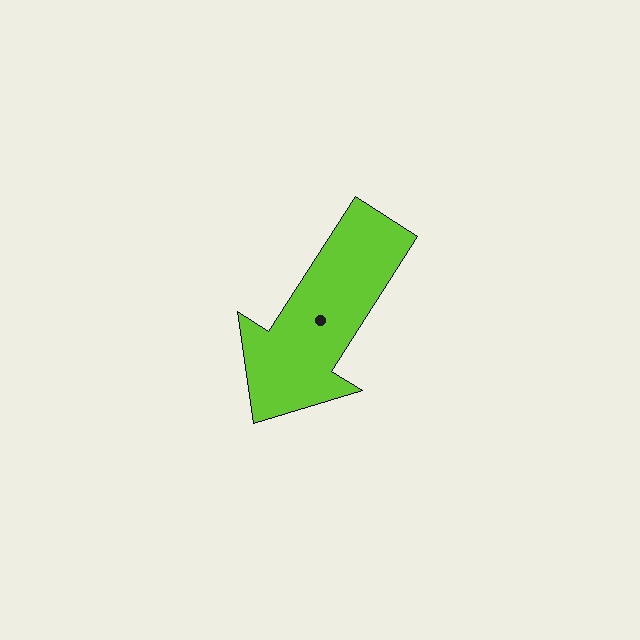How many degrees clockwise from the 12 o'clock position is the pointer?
Approximately 213 degrees.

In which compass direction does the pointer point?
Southwest.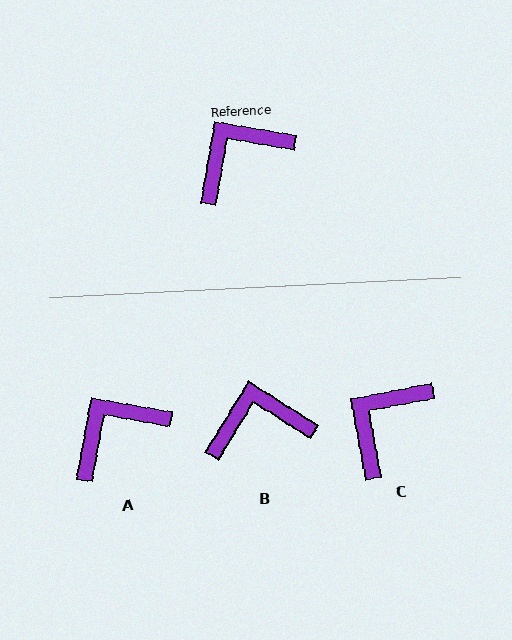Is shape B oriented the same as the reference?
No, it is off by about 22 degrees.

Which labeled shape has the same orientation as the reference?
A.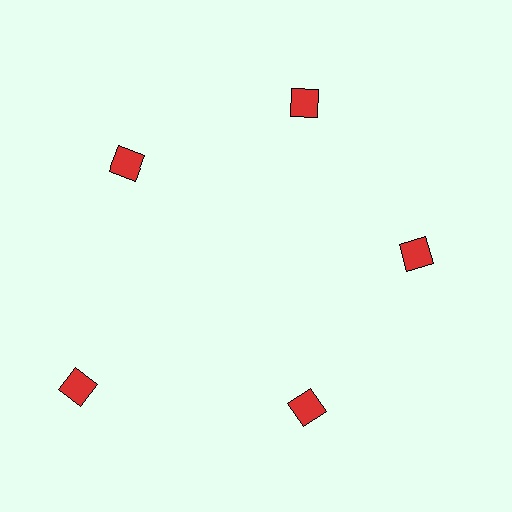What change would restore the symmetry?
The symmetry would be restored by moving it inward, back onto the ring so that all 5 diamonds sit at equal angles and equal distance from the center.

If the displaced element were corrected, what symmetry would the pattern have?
It would have 5-fold rotational symmetry — the pattern would map onto itself every 72 degrees.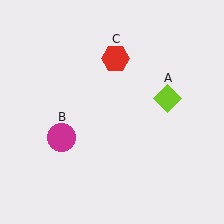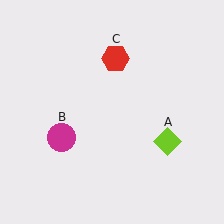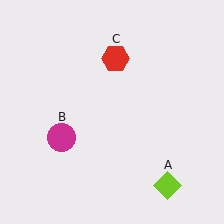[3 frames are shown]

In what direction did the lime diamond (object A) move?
The lime diamond (object A) moved down.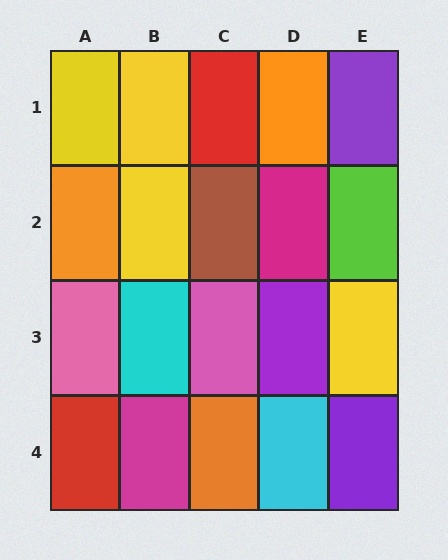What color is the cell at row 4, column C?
Orange.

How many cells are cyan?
2 cells are cyan.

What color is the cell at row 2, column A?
Orange.